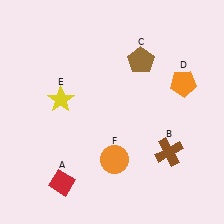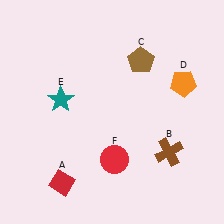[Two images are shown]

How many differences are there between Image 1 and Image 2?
There are 2 differences between the two images.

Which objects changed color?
E changed from yellow to teal. F changed from orange to red.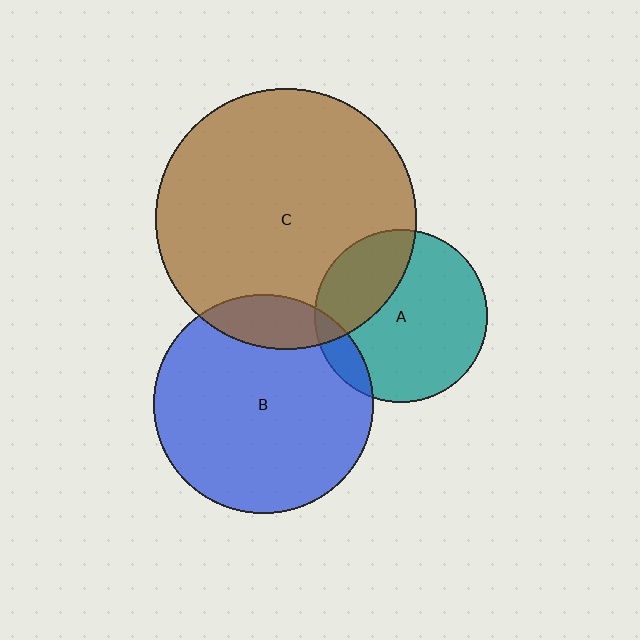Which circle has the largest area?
Circle C (brown).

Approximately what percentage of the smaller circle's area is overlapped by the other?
Approximately 15%.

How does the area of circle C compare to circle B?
Approximately 1.4 times.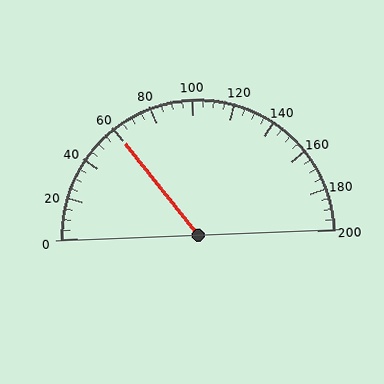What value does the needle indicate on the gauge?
The needle indicates approximately 60.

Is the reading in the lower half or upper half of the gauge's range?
The reading is in the lower half of the range (0 to 200).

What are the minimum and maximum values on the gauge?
The gauge ranges from 0 to 200.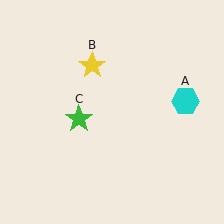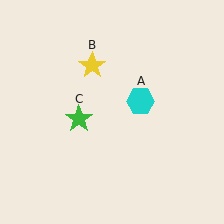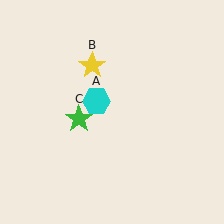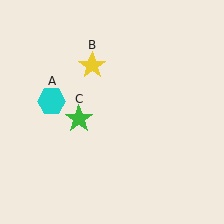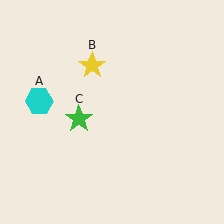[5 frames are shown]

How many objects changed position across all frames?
1 object changed position: cyan hexagon (object A).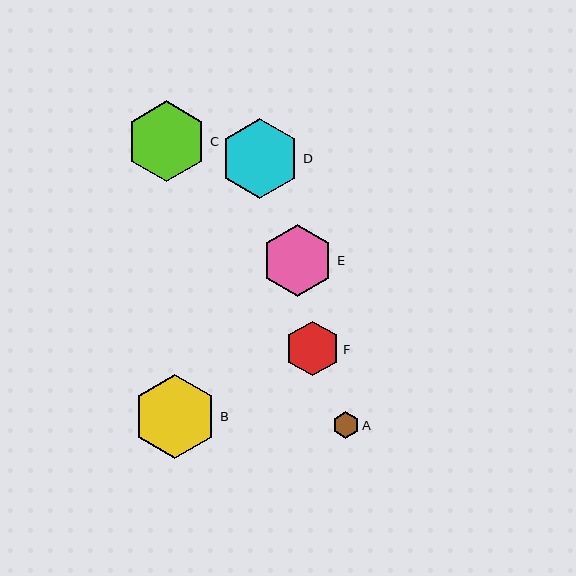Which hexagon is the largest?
Hexagon B is the largest with a size of approximately 85 pixels.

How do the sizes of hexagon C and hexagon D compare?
Hexagon C and hexagon D are approximately the same size.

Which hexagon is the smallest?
Hexagon A is the smallest with a size of approximately 26 pixels.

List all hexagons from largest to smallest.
From largest to smallest: B, C, D, E, F, A.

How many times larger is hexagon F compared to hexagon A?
Hexagon F is approximately 2.1 times the size of hexagon A.